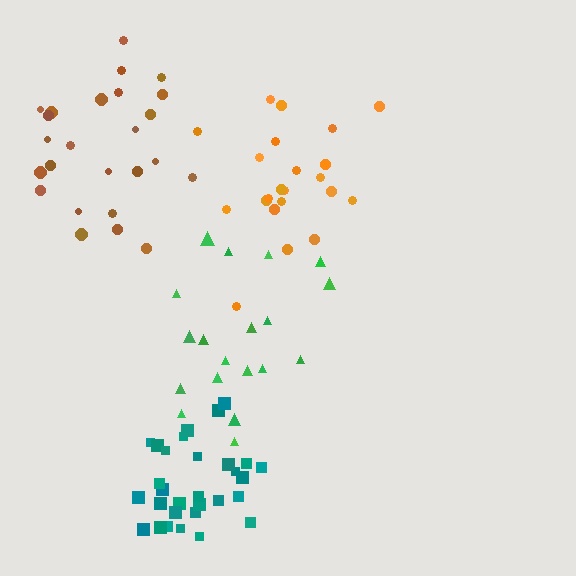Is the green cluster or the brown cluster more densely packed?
Brown.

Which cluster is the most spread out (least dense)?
Green.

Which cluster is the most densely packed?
Teal.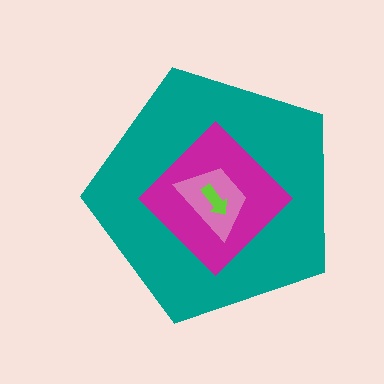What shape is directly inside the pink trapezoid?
The lime arrow.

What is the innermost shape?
The lime arrow.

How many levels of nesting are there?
4.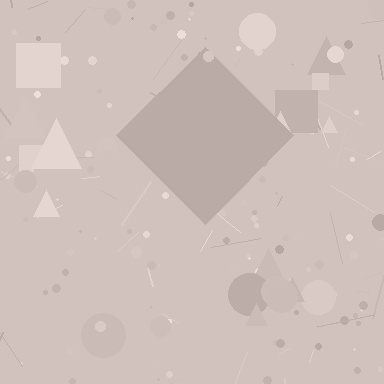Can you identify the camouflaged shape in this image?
The camouflaged shape is a diamond.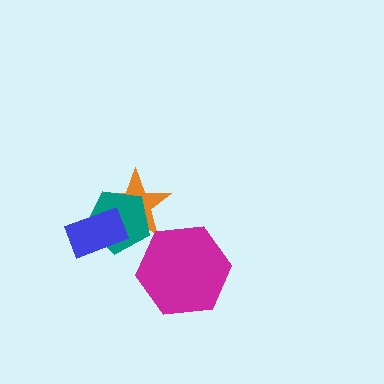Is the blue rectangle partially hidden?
No, no other shape covers it.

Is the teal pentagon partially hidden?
Yes, it is partially covered by another shape.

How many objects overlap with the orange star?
2 objects overlap with the orange star.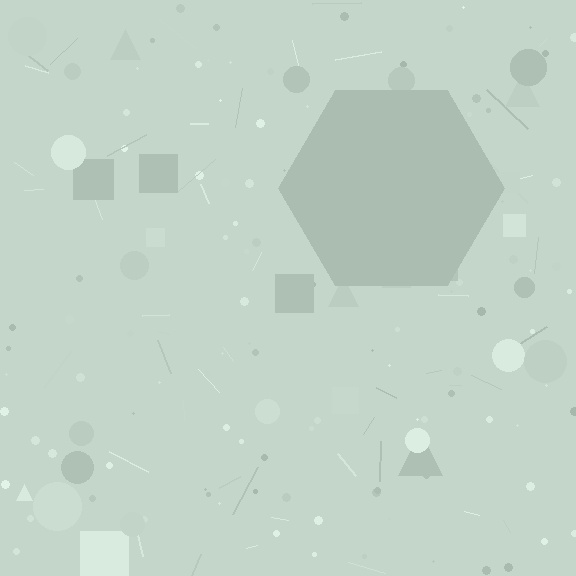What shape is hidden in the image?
A hexagon is hidden in the image.